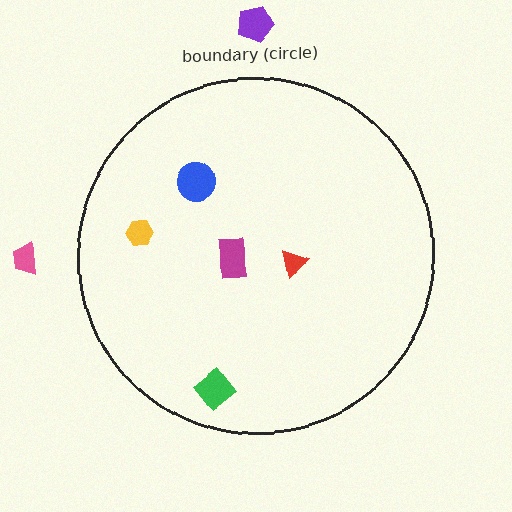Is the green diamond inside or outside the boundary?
Inside.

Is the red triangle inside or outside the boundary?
Inside.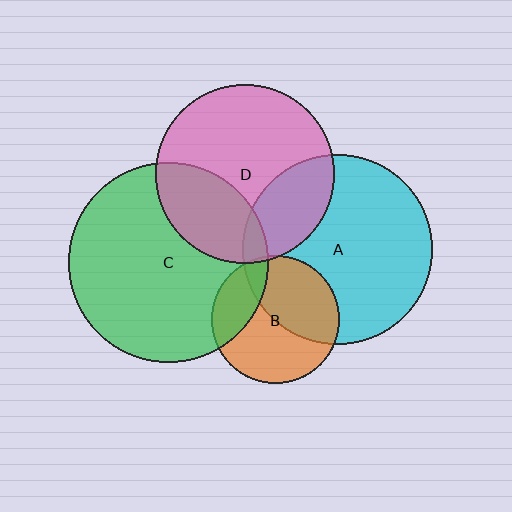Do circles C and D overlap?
Yes.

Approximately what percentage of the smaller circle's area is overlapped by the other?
Approximately 30%.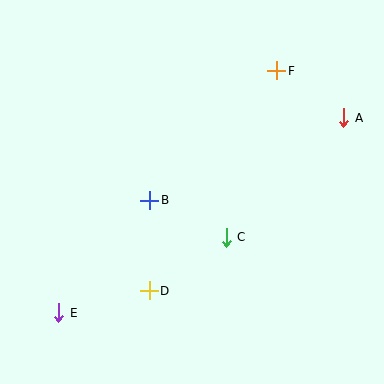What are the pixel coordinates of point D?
Point D is at (149, 291).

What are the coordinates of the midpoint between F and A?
The midpoint between F and A is at (310, 94).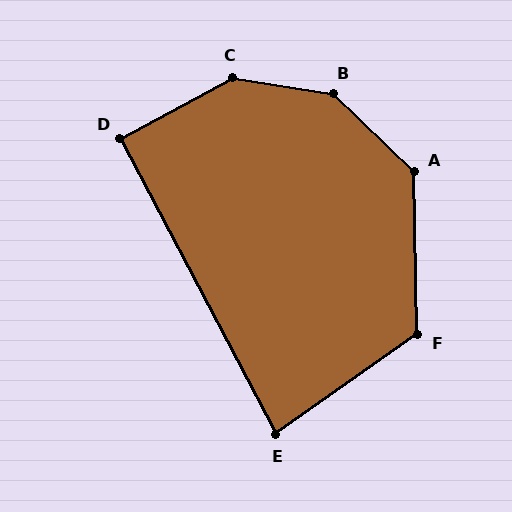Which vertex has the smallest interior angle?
E, at approximately 83 degrees.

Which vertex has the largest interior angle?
B, at approximately 145 degrees.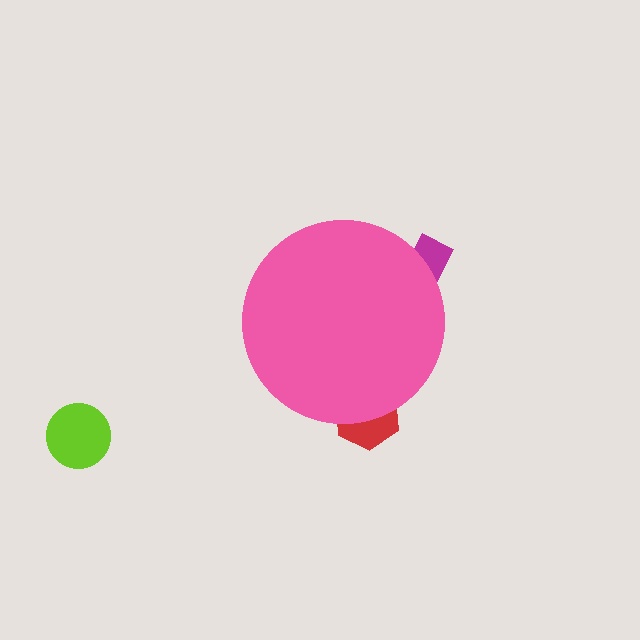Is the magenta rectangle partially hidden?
Yes, the magenta rectangle is partially hidden behind the pink circle.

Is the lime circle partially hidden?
No, the lime circle is fully visible.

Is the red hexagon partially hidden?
Yes, the red hexagon is partially hidden behind the pink circle.